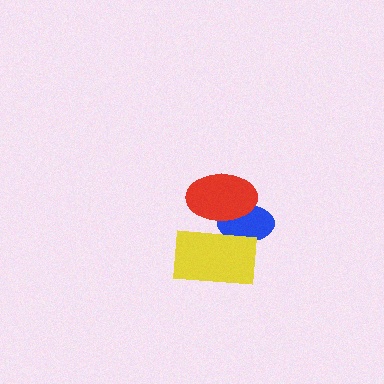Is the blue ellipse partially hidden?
Yes, it is partially covered by another shape.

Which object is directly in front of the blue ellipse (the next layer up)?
The red ellipse is directly in front of the blue ellipse.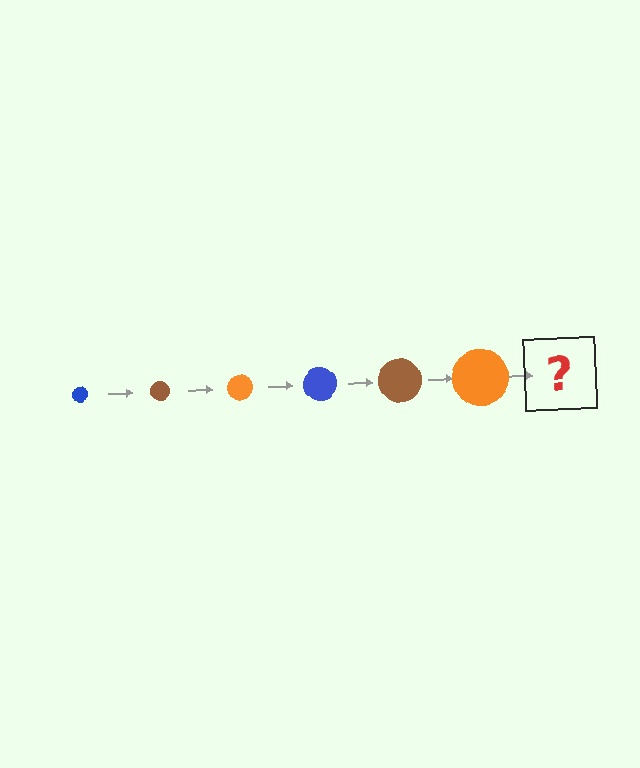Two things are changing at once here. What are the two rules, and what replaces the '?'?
The two rules are that the circle grows larger each step and the color cycles through blue, brown, and orange. The '?' should be a blue circle, larger than the previous one.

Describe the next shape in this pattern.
It should be a blue circle, larger than the previous one.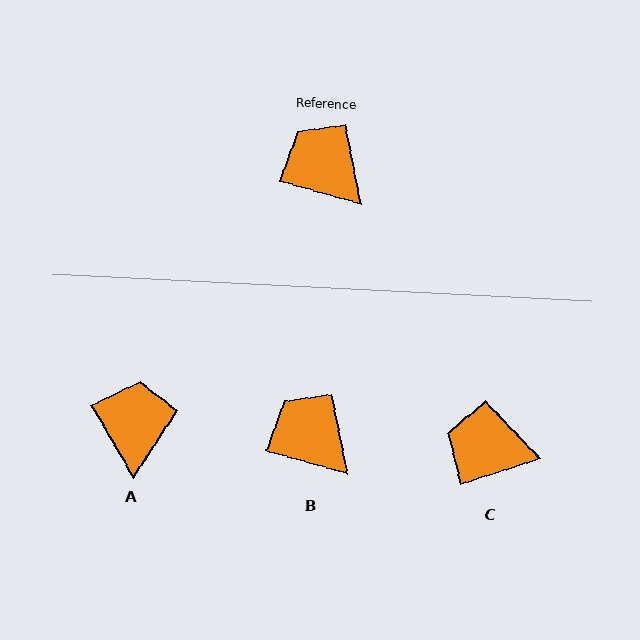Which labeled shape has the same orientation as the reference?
B.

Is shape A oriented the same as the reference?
No, it is off by about 45 degrees.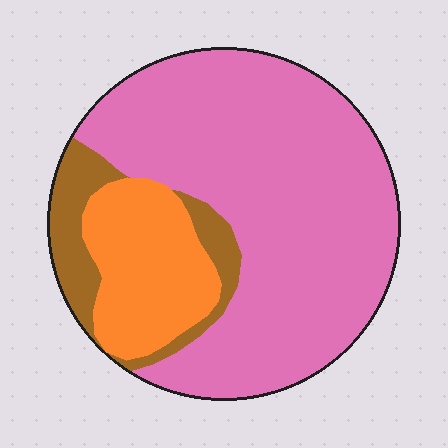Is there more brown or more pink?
Pink.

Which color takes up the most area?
Pink, at roughly 70%.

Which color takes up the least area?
Brown, at roughly 10%.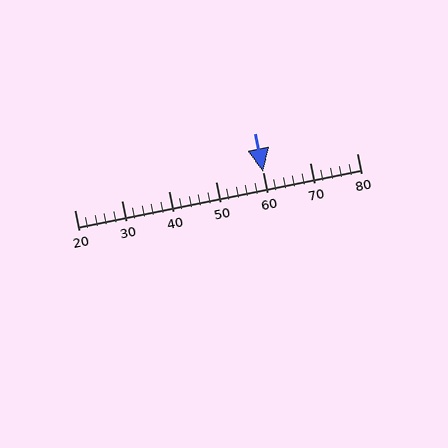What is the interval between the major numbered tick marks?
The major tick marks are spaced 10 units apart.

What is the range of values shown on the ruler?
The ruler shows values from 20 to 80.